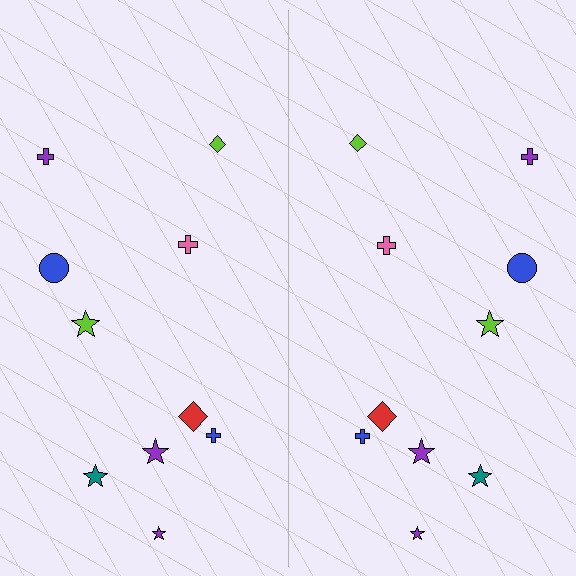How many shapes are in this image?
There are 20 shapes in this image.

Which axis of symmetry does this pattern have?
The pattern has a vertical axis of symmetry running through the center of the image.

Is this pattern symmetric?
Yes, this pattern has bilateral (reflection) symmetry.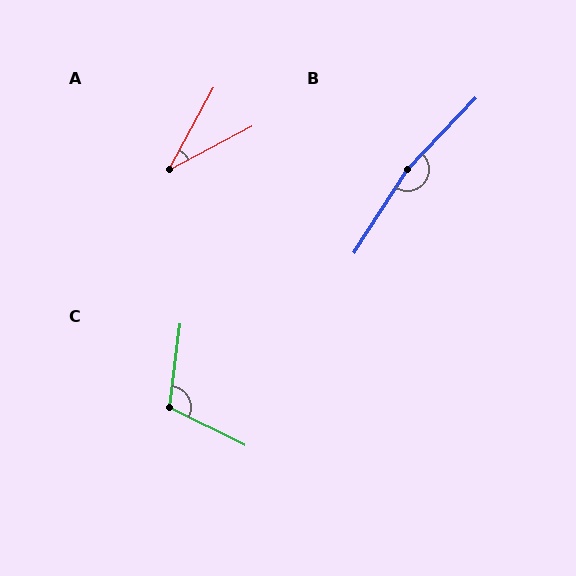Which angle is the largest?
B, at approximately 169 degrees.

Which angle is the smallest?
A, at approximately 34 degrees.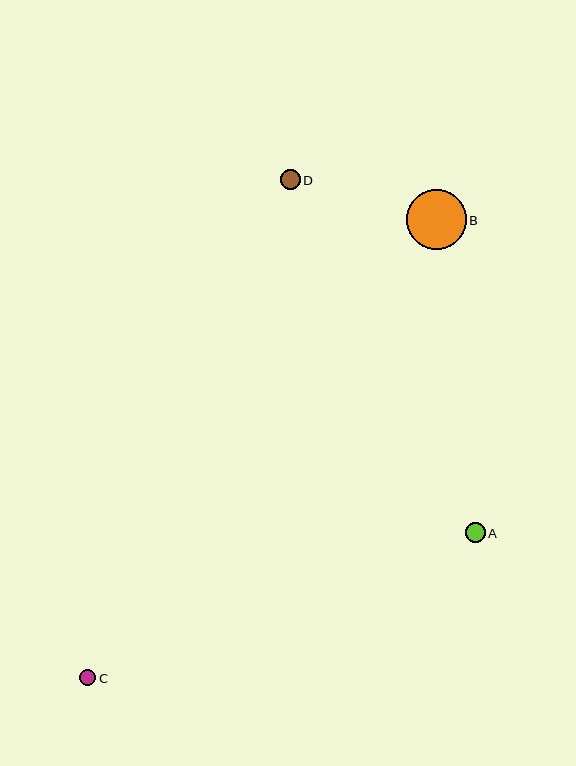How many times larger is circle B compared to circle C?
Circle B is approximately 3.7 times the size of circle C.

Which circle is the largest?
Circle B is the largest with a size of approximately 60 pixels.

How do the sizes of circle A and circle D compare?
Circle A and circle D are approximately the same size.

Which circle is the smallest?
Circle C is the smallest with a size of approximately 16 pixels.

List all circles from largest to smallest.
From largest to smallest: B, A, D, C.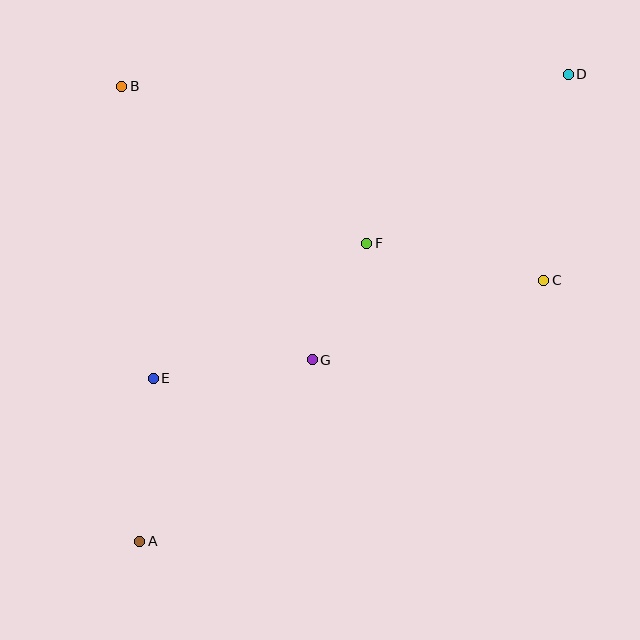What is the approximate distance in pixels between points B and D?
The distance between B and D is approximately 447 pixels.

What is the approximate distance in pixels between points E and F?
The distance between E and F is approximately 252 pixels.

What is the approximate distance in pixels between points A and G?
The distance between A and G is approximately 250 pixels.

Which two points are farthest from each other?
Points A and D are farthest from each other.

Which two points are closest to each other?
Points F and G are closest to each other.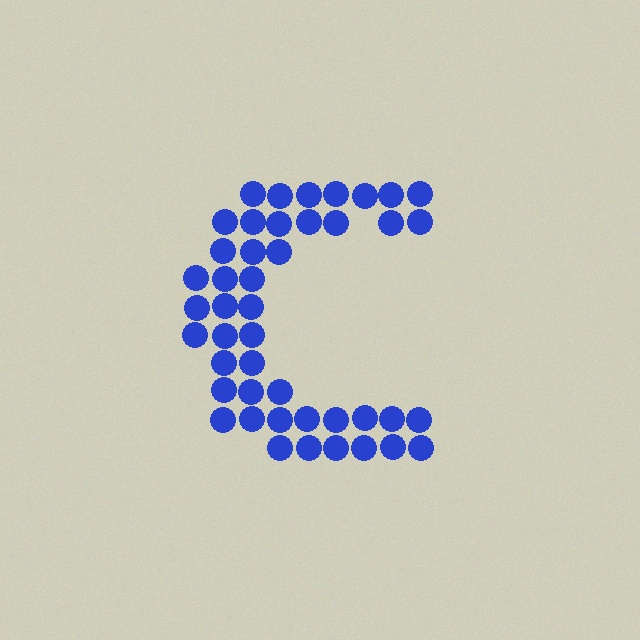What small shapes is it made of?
It is made of small circles.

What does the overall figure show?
The overall figure shows the letter C.